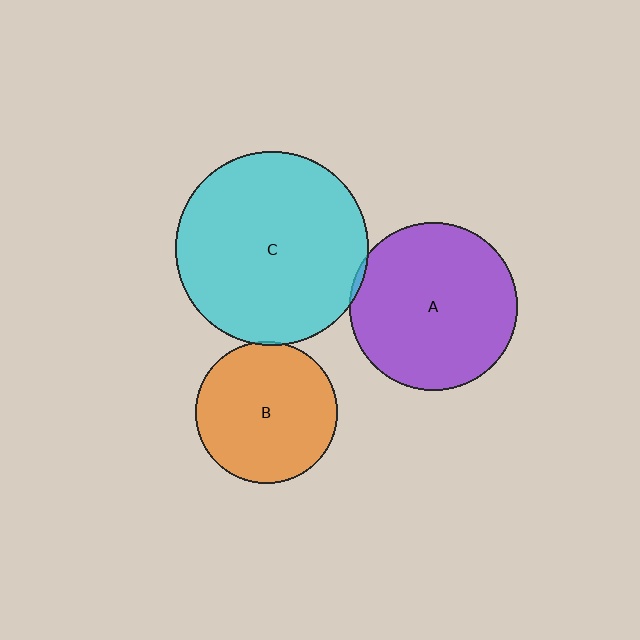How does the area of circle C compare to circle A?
Approximately 1.3 times.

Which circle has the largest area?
Circle C (cyan).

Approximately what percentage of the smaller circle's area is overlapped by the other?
Approximately 5%.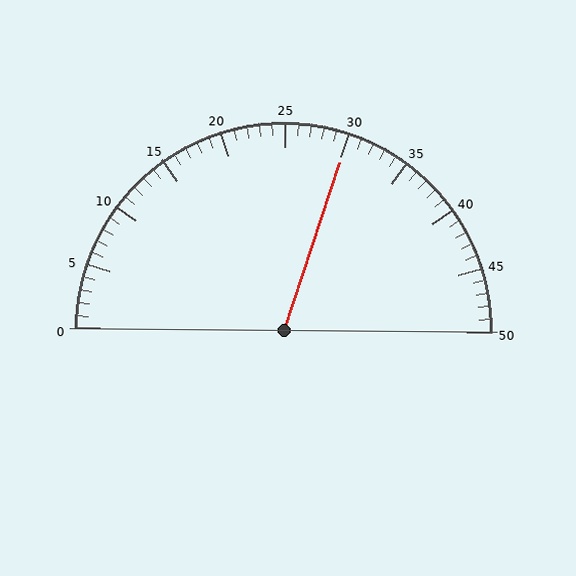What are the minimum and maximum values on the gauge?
The gauge ranges from 0 to 50.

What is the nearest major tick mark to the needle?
The nearest major tick mark is 30.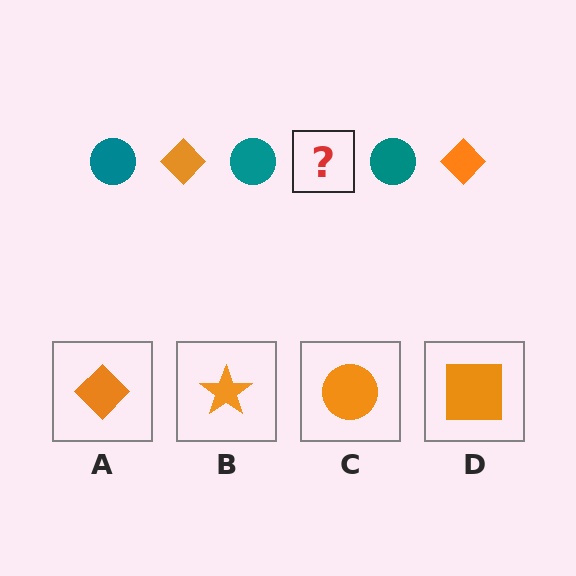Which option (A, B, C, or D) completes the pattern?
A.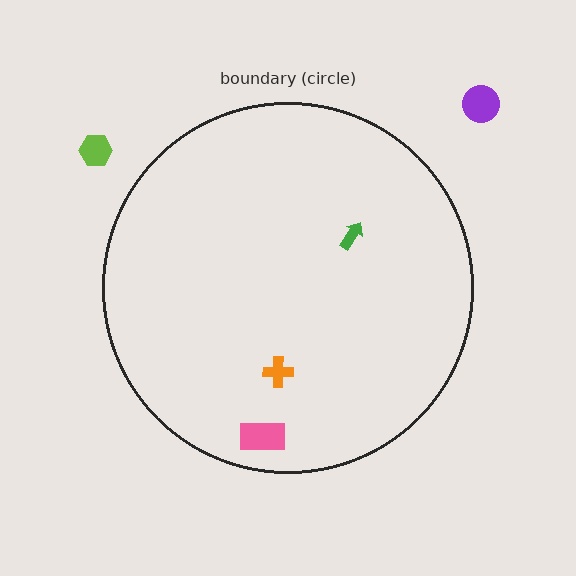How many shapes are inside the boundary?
3 inside, 2 outside.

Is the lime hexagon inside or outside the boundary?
Outside.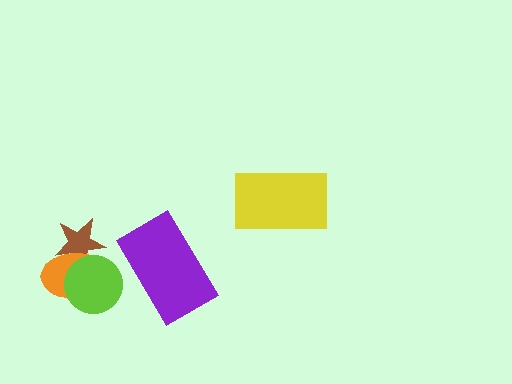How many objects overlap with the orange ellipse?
2 objects overlap with the orange ellipse.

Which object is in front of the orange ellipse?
The lime circle is in front of the orange ellipse.